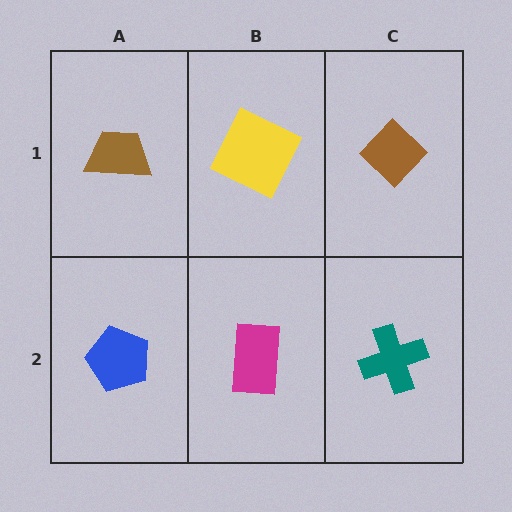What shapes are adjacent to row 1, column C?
A teal cross (row 2, column C), a yellow square (row 1, column B).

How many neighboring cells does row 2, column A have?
2.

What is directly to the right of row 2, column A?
A magenta rectangle.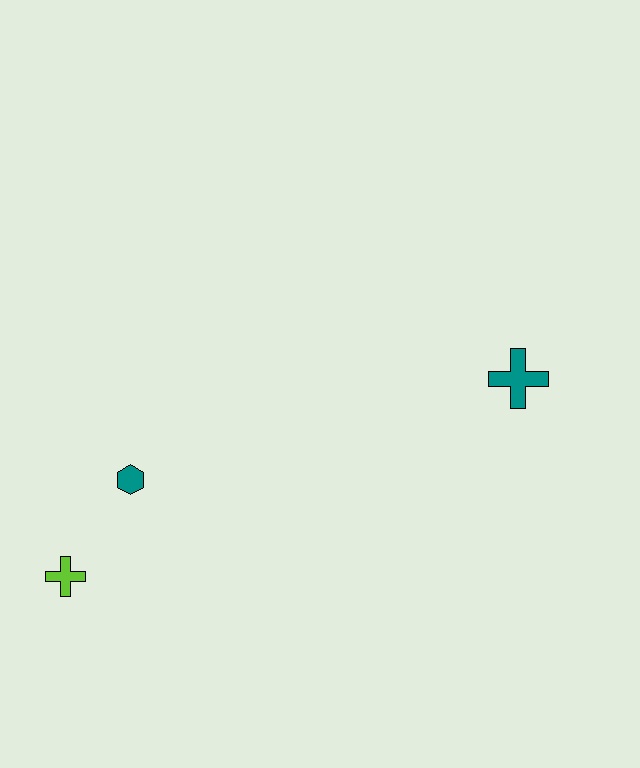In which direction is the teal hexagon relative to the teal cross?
The teal hexagon is to the left of the teal cross.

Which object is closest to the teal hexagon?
The lime cross is closest to the teal hexagon.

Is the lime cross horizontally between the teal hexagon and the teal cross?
No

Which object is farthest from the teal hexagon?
The teal cross is farthest from the teal hexagon.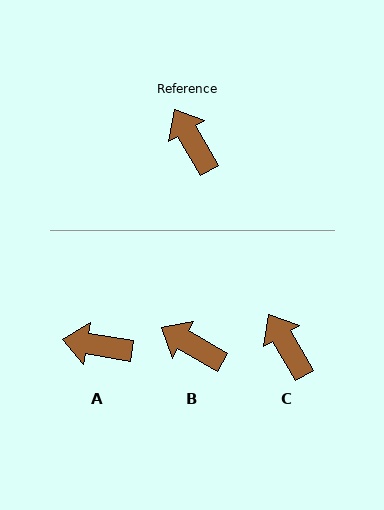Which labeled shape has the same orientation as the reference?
C.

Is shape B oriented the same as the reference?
No, it is off by about 29 degrees.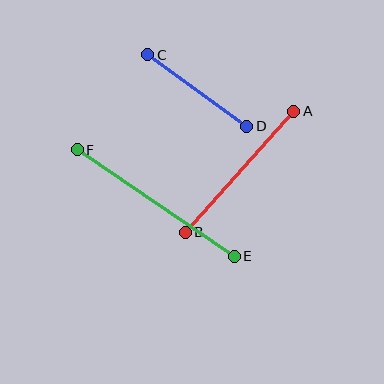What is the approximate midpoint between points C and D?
The midpoint is at approximately (197, 90) pixels.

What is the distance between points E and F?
The distance is approximately 190 pixels.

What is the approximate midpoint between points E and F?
The midpoint is at approximately (156, 203) pixels.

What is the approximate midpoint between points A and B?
The midpoint is at approximately (240, 171) pixels.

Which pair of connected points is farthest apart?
Points E and F are farthest apart.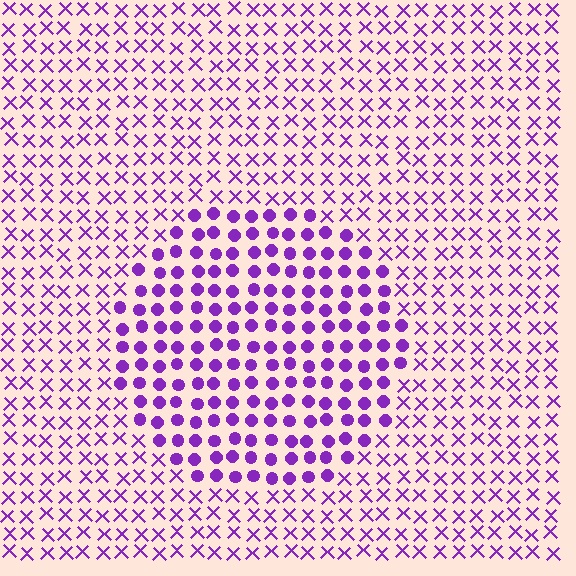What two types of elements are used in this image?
The image uses circles inside the circle region and X marks outside it.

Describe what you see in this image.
The image is filled with small purple elements arranged in a uniform grid. A circle-shaped region contains circles, while the surrounding area contains X marks. The boundary is defined purely by the change in element shape.